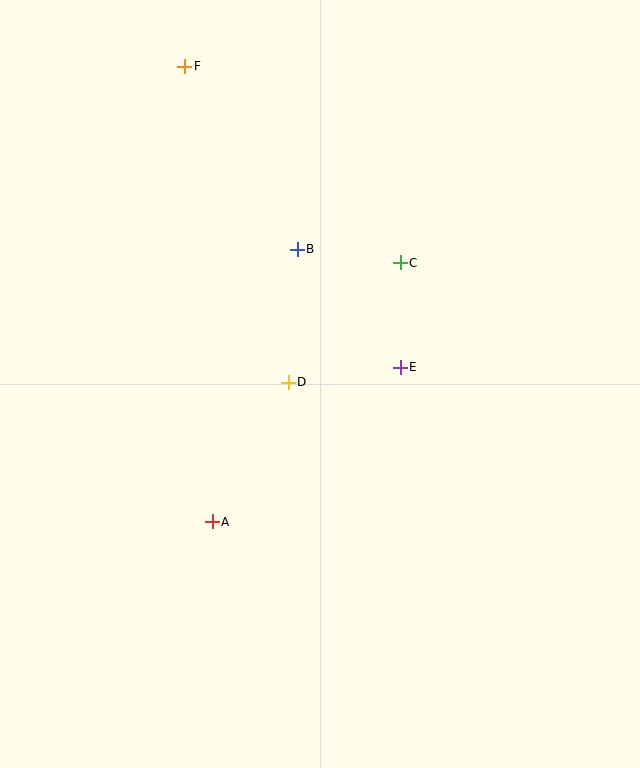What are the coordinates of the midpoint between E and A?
The midpoint between E and A is at (306, 445).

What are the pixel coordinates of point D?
Point D is at (288, 382).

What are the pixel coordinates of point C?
Point C is at (400, 263).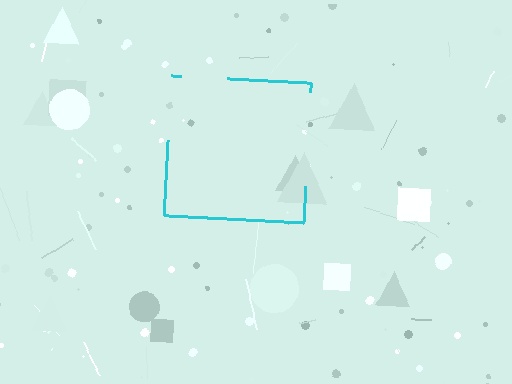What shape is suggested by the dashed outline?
The dashed outline suggests a square.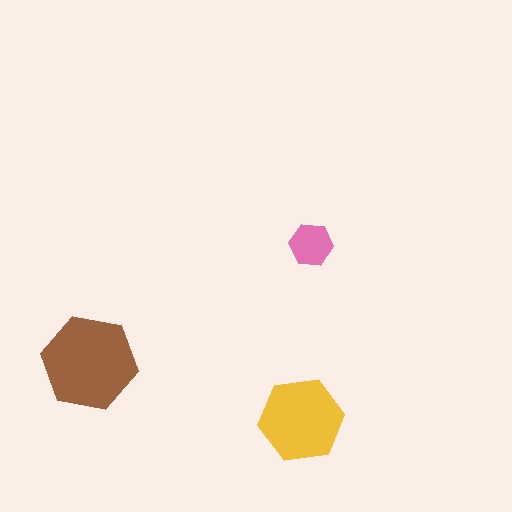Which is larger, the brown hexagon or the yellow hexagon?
The brown one.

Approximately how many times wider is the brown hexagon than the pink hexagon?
About 2 times wider.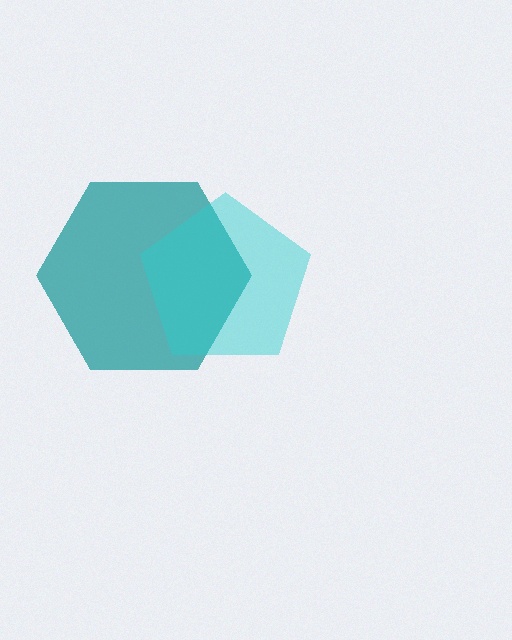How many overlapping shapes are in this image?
There are 2 overlapping shapes in the image.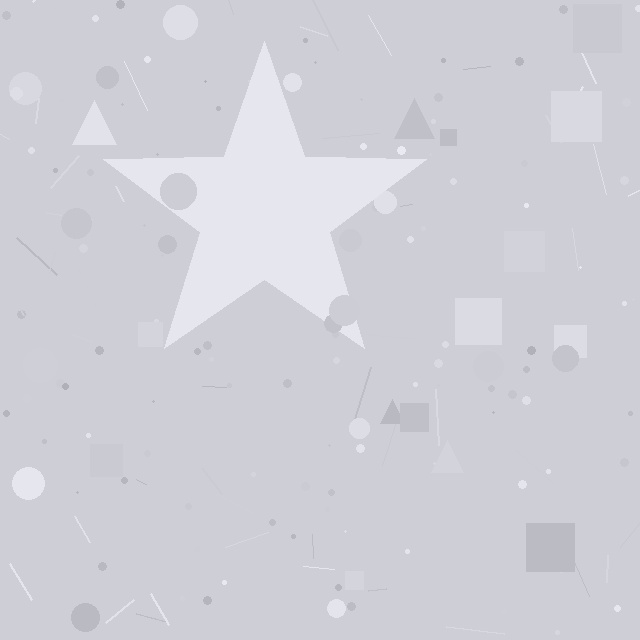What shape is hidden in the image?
A star is hidden in the image.